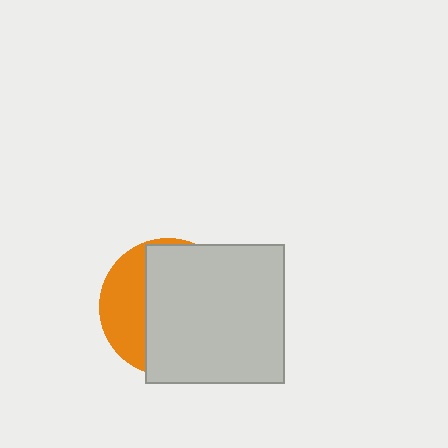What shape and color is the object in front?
The object in front is a light gray square.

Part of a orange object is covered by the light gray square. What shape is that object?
It is a circle.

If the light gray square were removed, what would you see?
You would see the complete orange circle.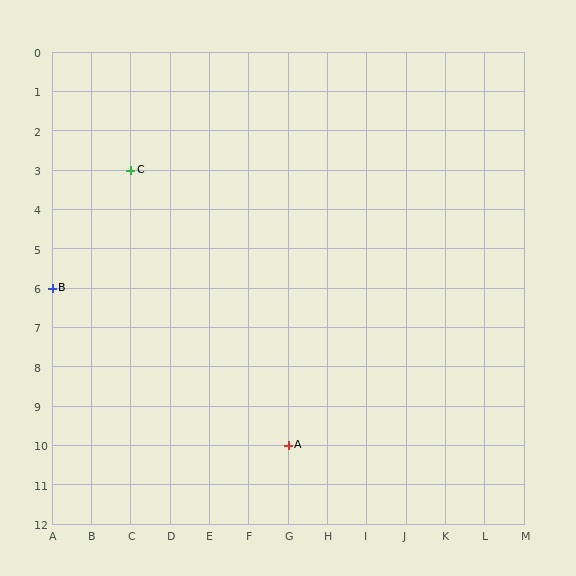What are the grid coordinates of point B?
Point B is at grid coordinates (A, 6).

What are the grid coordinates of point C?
Point C is at grid coordinates (C, 3).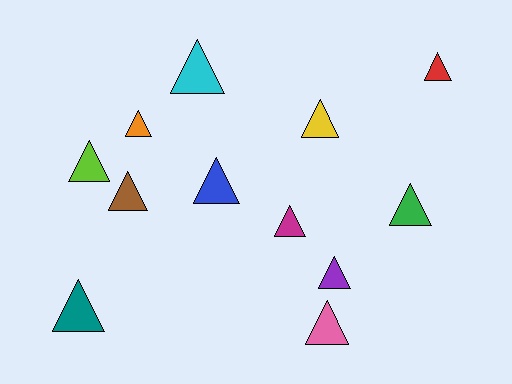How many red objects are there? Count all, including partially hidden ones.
There is 1 red object.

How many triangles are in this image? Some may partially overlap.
There are 12 triangles.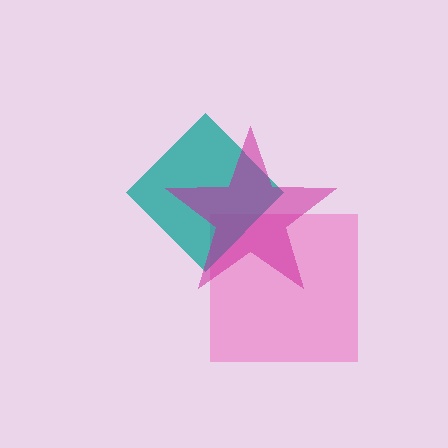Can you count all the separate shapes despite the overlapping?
Yes, there are 3 separate shapes.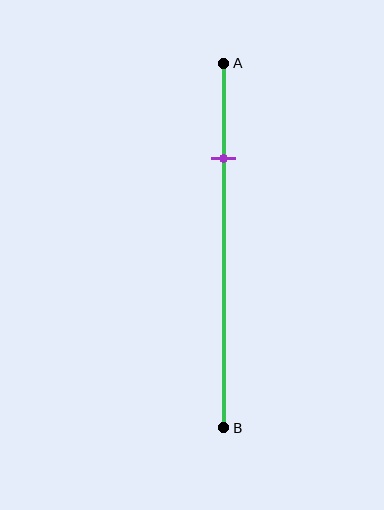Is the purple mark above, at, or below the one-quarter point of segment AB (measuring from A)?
The purple mark is approximately at the one-quarter point of segment AB.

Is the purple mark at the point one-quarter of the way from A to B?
Yes, the mark is approximately at the one-quarter point.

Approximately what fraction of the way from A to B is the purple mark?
The purple mark is approximately 25% of the way from A to B.